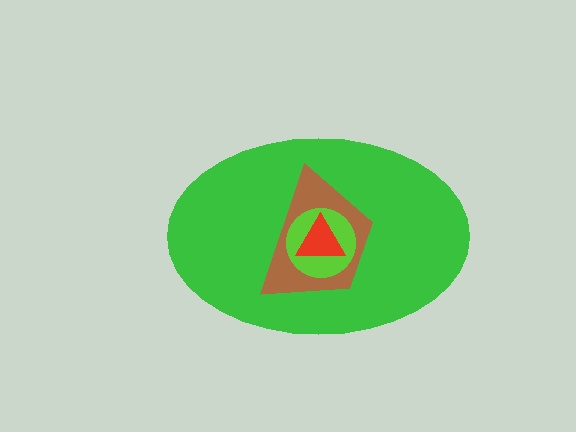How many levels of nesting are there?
4.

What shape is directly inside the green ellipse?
The brown trapezoid.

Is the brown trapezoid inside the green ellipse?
Yes.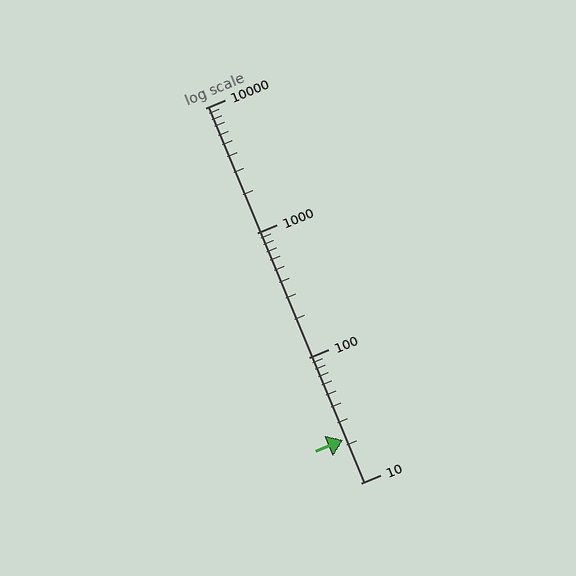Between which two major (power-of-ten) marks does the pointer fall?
The pointer is between 10 and 100.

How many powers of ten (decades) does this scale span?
The scale spans 3 decades, from 10 to 10000.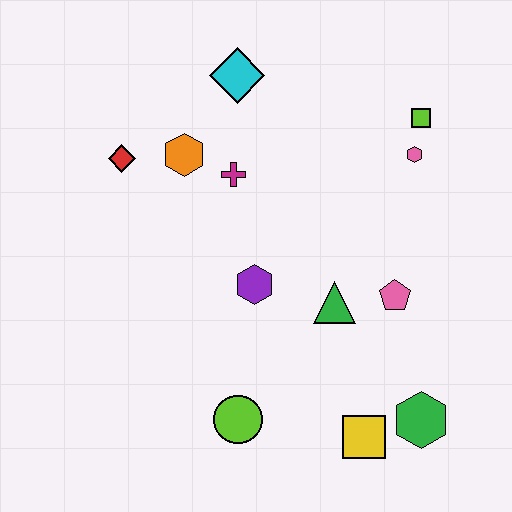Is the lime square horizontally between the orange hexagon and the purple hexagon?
No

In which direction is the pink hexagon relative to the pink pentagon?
The pink hexagon is above the pink pentagon.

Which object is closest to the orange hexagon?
The magenta cross is closest to the orange hexagon.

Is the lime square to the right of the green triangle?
Yes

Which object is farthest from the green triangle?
The red diamond is farthest from the green triangle.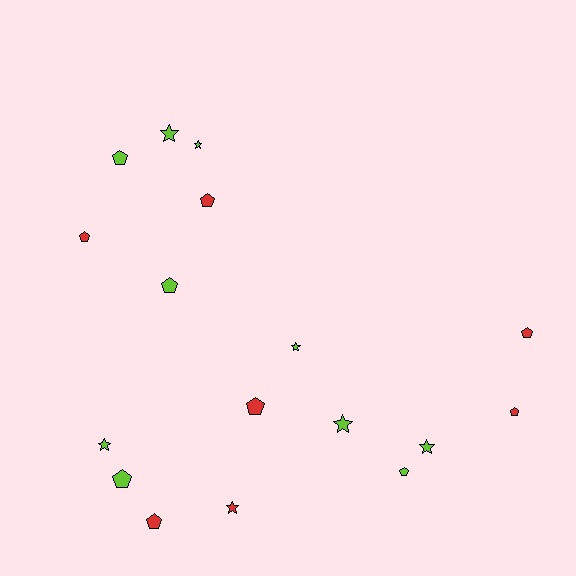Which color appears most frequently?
Lime, with 10 objects.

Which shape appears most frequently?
Pentagon, with 10 objects.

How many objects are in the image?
There are 17 objects.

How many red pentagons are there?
There are 6 red pentagons.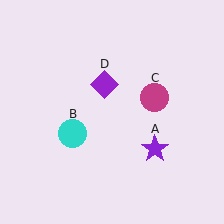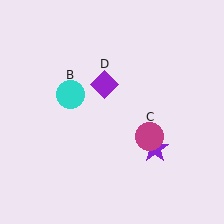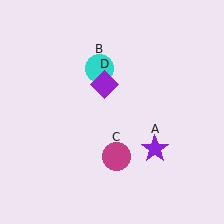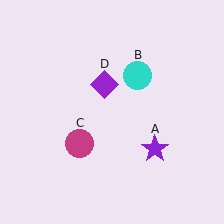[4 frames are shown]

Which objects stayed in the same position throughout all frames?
Purple star (object A) and purple diamond (object D) remained stationary.